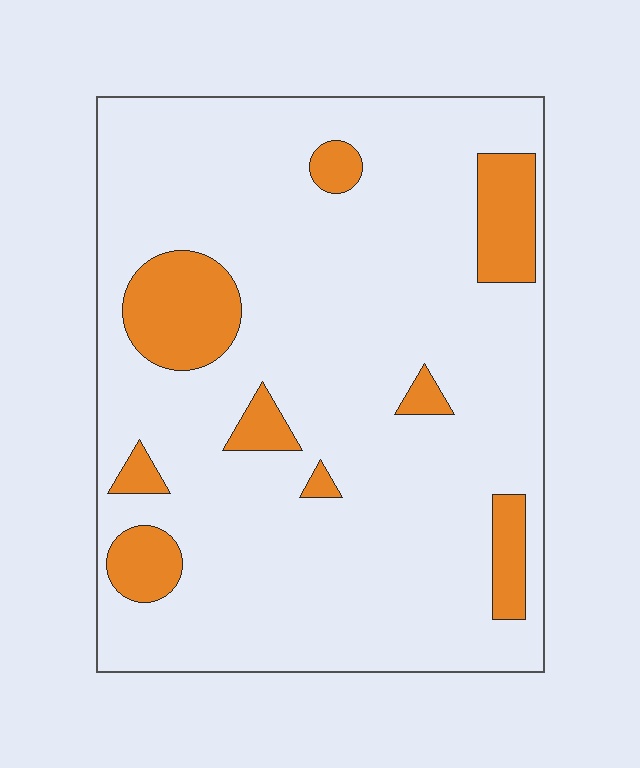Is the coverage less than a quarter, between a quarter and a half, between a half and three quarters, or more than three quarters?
Less than a quarter.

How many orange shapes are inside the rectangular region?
9.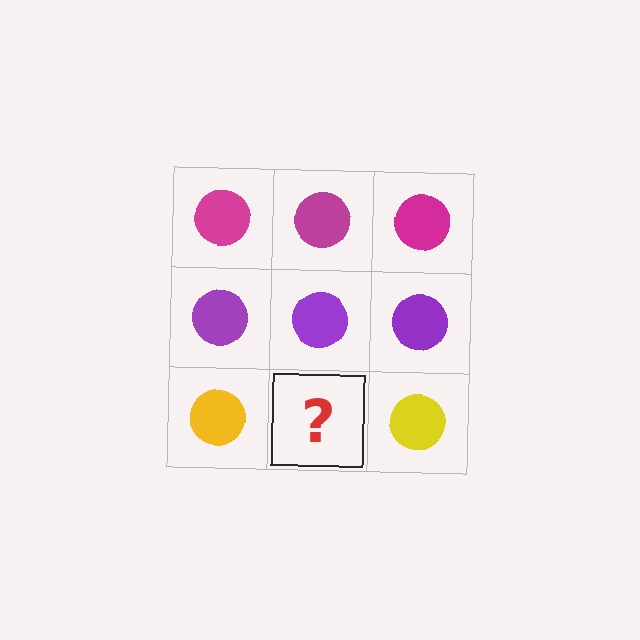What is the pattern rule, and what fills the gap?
The rule is that each row has a consistent color. The gap should be filled with a yellow circle.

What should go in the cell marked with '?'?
The missing cell should contain a yellow circle.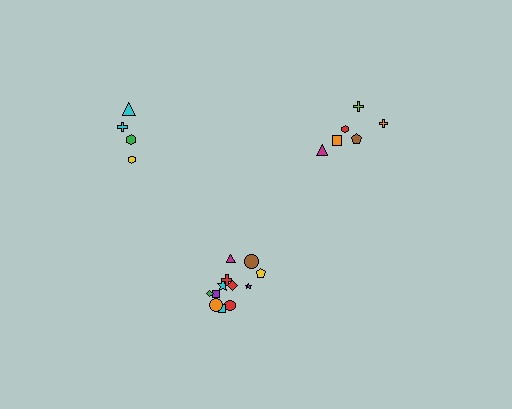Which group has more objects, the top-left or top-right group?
The top-right group.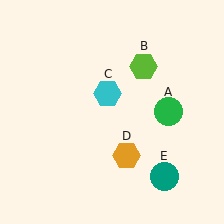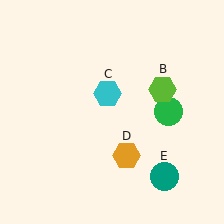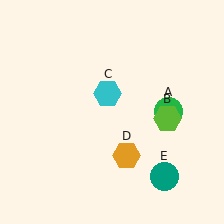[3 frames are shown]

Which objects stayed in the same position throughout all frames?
Green circle (object A) and cyan hexagon (object C) and orange hexagon (object D) and teal circle (object E) remained stationary.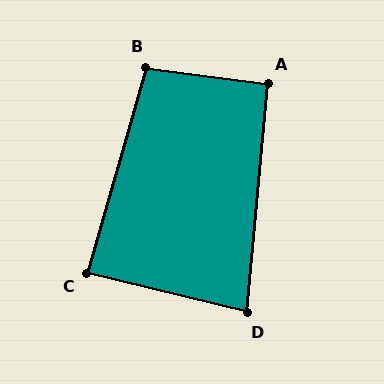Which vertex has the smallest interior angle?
D, at approximately 81 degrees.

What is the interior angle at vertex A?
Approximately 92 degrees (approximately right).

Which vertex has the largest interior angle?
B, at approximately 99 degrees.